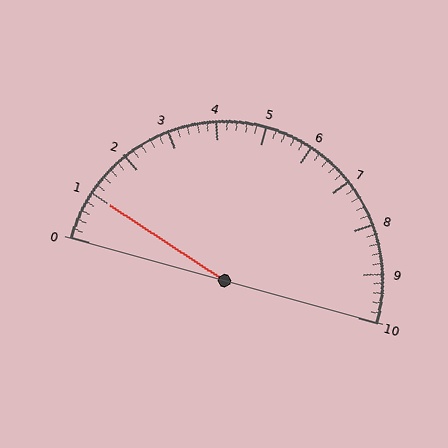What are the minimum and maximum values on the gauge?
The gauge ranges from 0 to 10.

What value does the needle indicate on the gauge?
The needle indicates approximately 1.0.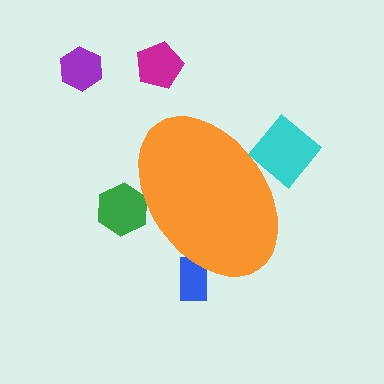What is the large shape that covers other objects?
An orange ellipse.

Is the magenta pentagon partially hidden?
No, the magenta pentagon is fully visible.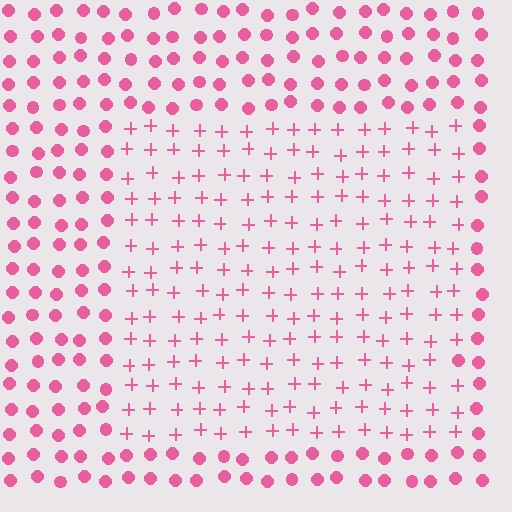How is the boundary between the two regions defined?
The boundary is defined by a change in element shape: plus signs inside vs. circles outside. All elements share the same color and spacing.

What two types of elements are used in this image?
The image uses plus signs inside the rectangle region and circles outside it.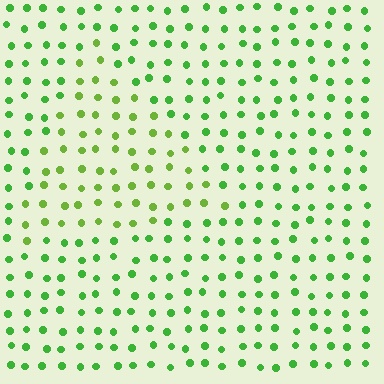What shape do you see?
I see a triangle.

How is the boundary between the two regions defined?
The boundary is defined purely by a slight shift in hue (about 24 degrees). Spacing, size, and orientation are identical on both sides.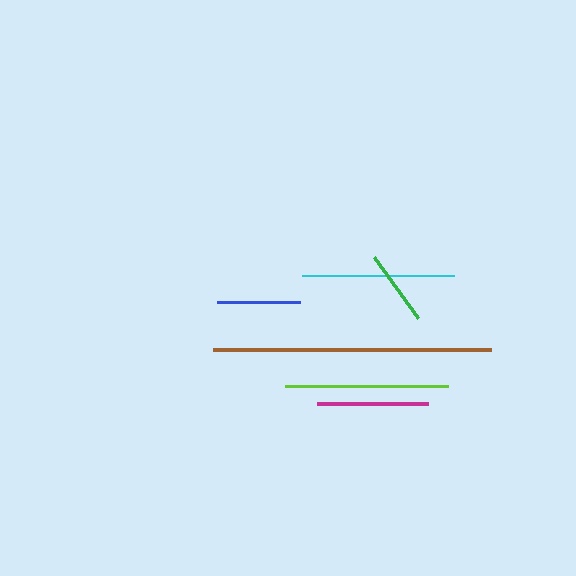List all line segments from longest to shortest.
From longest to shortest: brown, lime, cyan, magenta, blue, green.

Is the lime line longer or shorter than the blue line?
The lime line is longer than the blue line.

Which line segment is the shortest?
The green line is the shortest at approximately 76 pixels.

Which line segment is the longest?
The brown line is the longest at approximately 278 pixels.